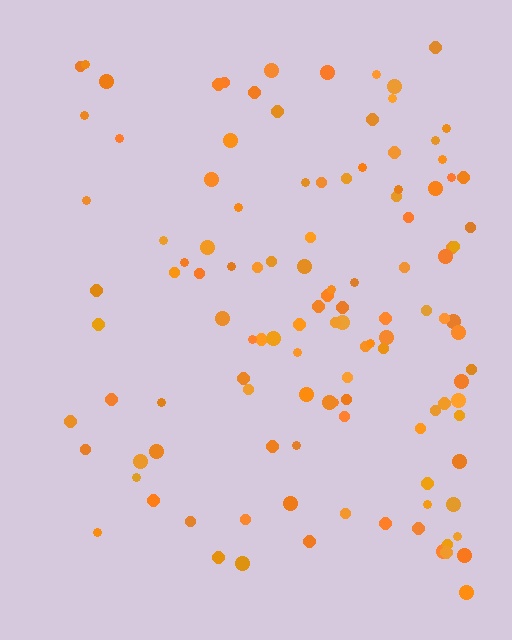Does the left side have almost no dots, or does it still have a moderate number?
Still a moderate number, just noticeably fewer than the right.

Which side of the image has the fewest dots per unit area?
The left.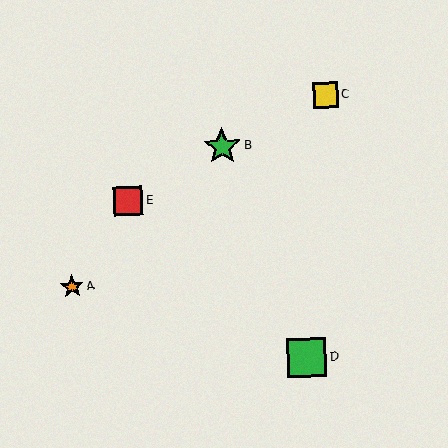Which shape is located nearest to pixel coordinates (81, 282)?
The orange star (labeled A) at (72, 287) is nearest to that location.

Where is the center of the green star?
The center of the green star is at (222, 147).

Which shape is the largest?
The green square (labeled D) is the largest.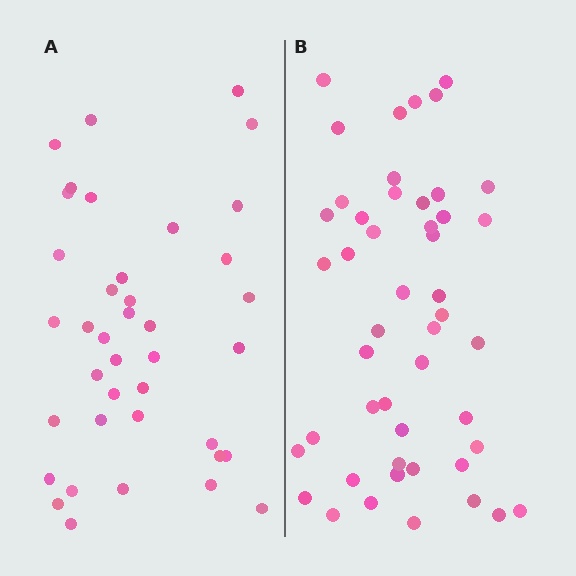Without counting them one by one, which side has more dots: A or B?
Region B (the right region) has more dots.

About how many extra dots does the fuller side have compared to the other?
Region B has roughly 8 or so more dots than region A.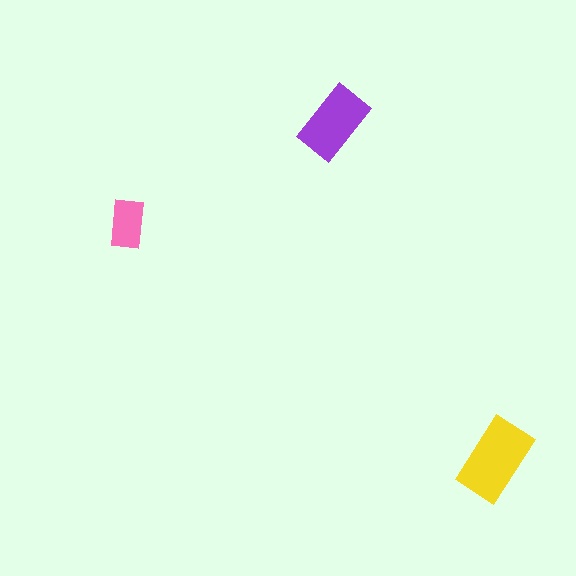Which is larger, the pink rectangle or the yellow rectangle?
The yellow one.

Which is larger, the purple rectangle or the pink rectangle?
The purple one.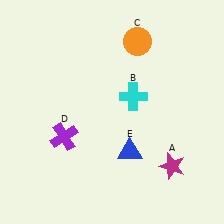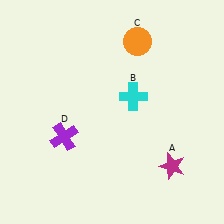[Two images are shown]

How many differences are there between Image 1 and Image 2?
There is 1 difference between the two images.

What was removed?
The blue triangle (E) was removed in Image 2.